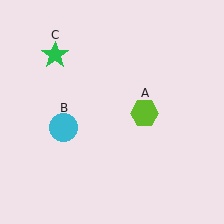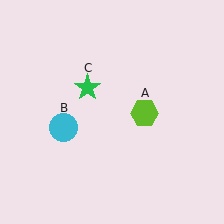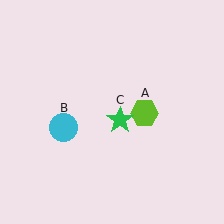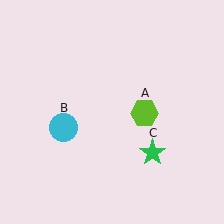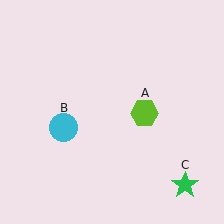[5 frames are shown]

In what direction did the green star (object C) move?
The green star (object C) moved down and to the right.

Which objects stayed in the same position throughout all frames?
Lime hexagon (object A) and cyan circle (object B) remained stationary.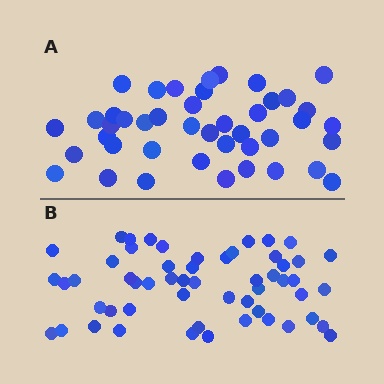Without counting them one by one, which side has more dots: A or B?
Region B (the bottom region) has more dots.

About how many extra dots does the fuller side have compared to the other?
Region B has roughly 12 or so more dots than region A.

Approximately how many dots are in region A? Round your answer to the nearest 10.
About 40 dots. (The exact count is 43, which rounds to 40.)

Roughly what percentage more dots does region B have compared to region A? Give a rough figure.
About 30% more.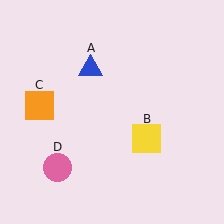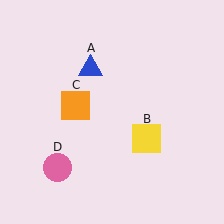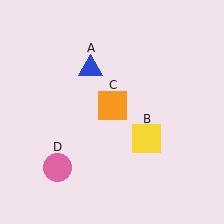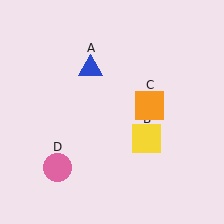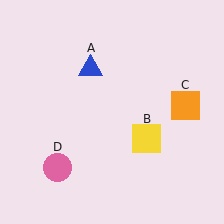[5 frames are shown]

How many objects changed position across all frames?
1 object changed position: orange square (object C).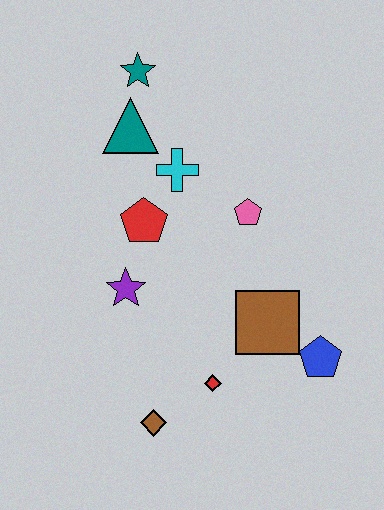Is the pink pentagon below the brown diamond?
No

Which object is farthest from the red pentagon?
The blue pentagon is farthest from the red pentagon.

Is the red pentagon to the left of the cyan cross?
Yes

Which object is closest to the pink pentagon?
The cyan cross is closest to the pink pentagon.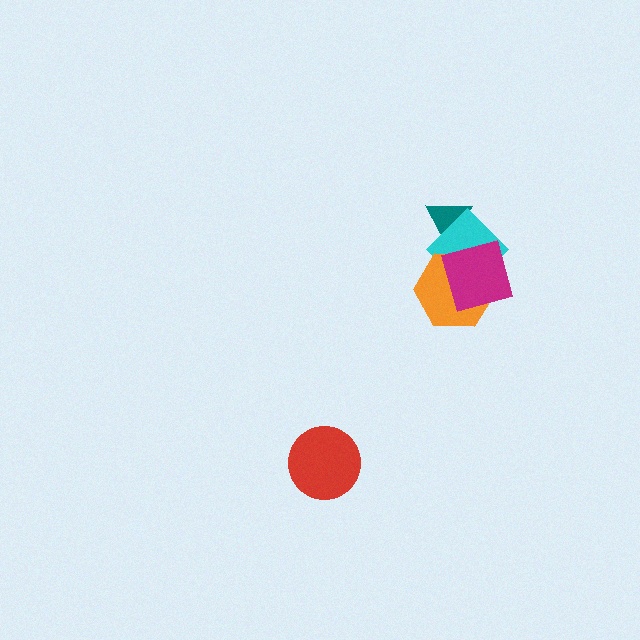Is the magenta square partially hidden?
No, no other shape covers it.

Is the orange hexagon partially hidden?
Yes, it is partially covered by another shape.